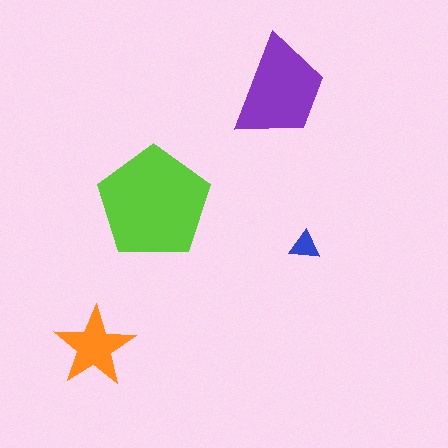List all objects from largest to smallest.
The lime pentagon, the purple trapezoid, the orange star, the blue triangle.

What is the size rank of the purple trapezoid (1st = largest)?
2nd.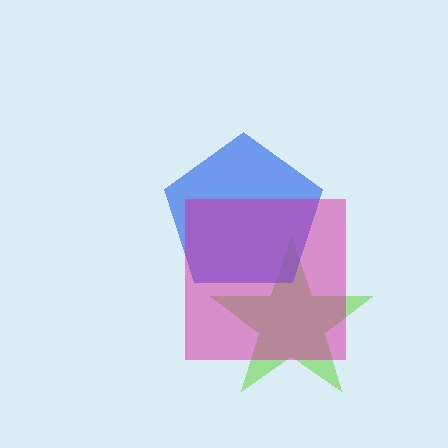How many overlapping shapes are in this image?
There are 3 overlapping shapes in the image.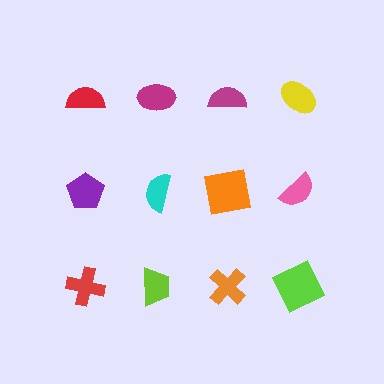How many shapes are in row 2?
4 shapes.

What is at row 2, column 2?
A cyan semicircle.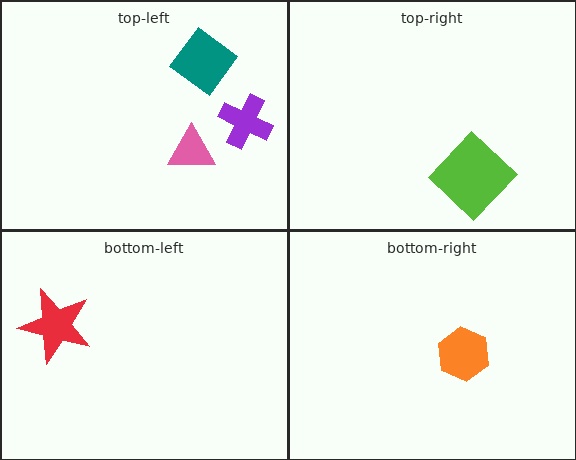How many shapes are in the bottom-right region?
1.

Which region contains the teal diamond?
The top-left region.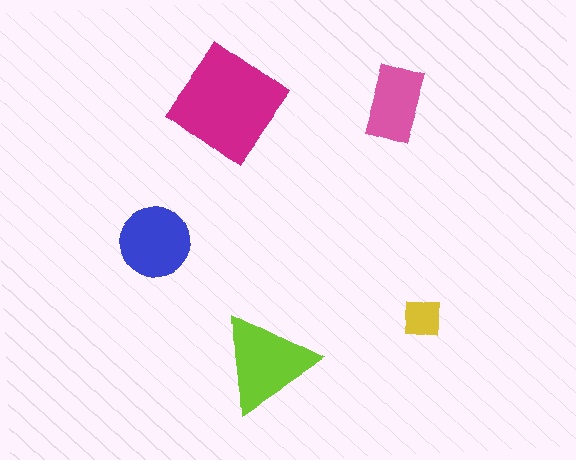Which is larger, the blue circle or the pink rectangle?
The blue circle.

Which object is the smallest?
The yellow square.